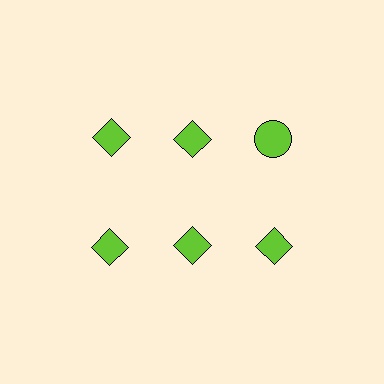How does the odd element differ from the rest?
It has a different shape: circle instead of diamond.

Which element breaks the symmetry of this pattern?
The lime circle in the top row, center column breaks the symmetry. All other shapes are lime diamonds.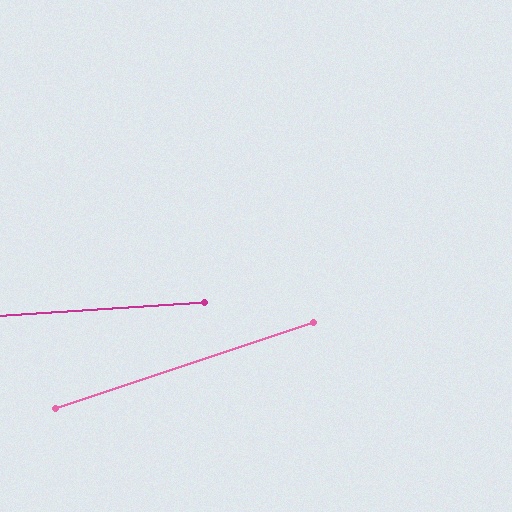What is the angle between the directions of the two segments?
Approximately 15 degrees.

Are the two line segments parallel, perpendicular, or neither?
Neither parallel nor perpendicular — they differ by about 15°.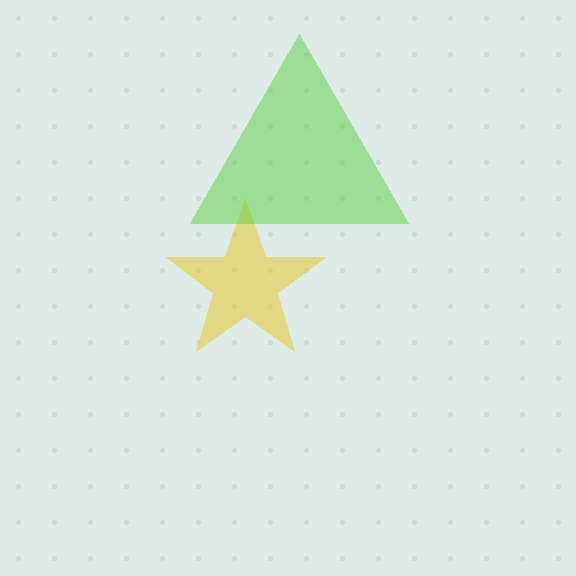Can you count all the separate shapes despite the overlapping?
Yes, there are 2 separate shapes.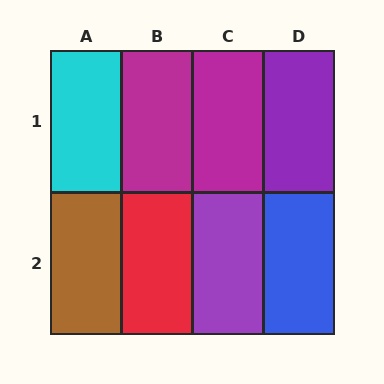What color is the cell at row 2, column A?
Brown.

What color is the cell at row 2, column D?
Blue.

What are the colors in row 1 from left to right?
Cyan, magenta, magenta, purple.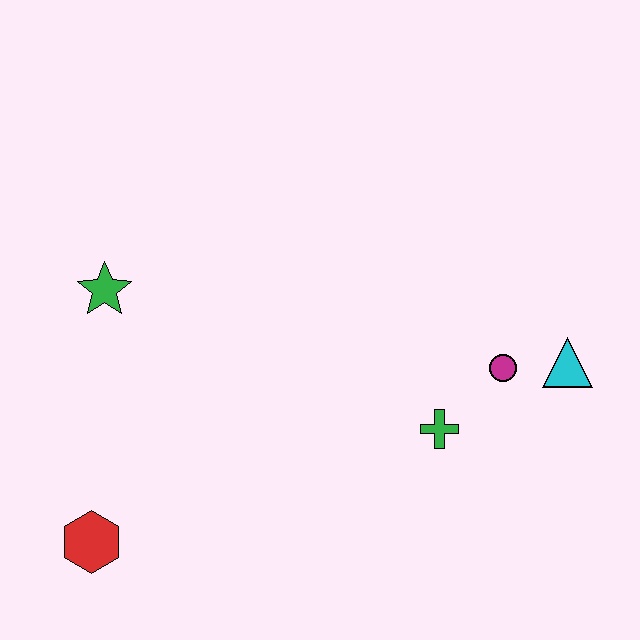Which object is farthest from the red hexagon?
The cyan triangle is farthest from the red hexagon.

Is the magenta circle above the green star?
No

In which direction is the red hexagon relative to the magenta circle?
The red hexagon is to the left of the magenta circle.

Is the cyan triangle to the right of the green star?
Yes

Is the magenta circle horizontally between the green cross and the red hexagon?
No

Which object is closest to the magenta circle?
The cyan triangle is closest to the magenta circle.